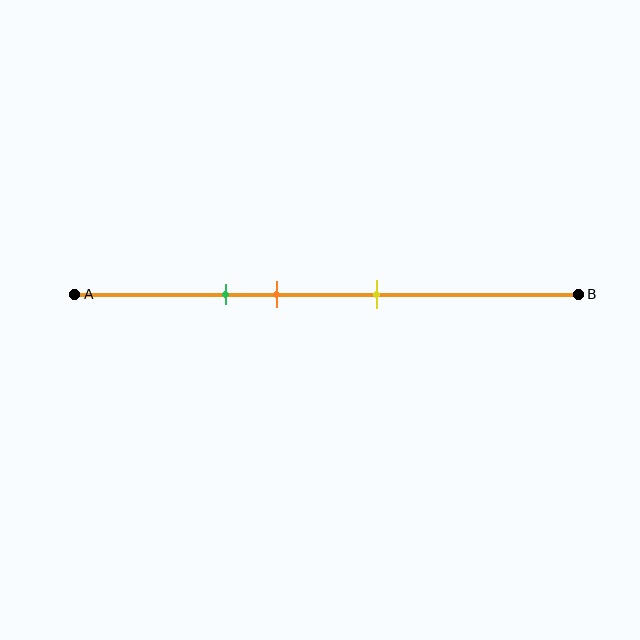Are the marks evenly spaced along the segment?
Yes, the marks are approximately evenly spaced.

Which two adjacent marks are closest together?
The green and orange marks are the closest adjacent pair.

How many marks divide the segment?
There are 3 marks dividing the segment.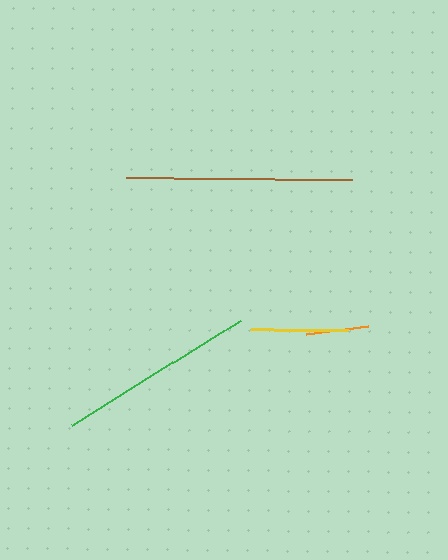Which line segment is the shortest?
The orange line is the shortest at approximately 61 pixels.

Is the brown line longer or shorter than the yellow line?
The brown line is longer than the yellow line.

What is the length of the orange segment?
The orange segment is approximately 61 pixels long.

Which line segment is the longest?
The brown line is the longest at approximately 227 pixels.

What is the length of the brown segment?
The brown segment is approximately 227 pixels long.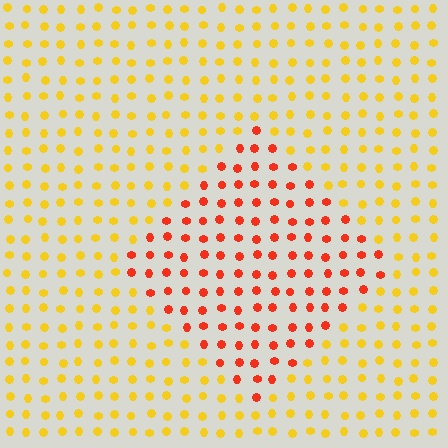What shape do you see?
I see a diamond.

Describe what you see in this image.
The image is filled with small yellow elements in a uniform arrangement. A diamond-shaped region is visible where the elements are tinted to a slightly different hue, forming a subtle color boundary.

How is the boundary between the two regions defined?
The boundary is defined purely by a slight shift in hue (about 44 degrees). Spacing, size, and orientation are identical on both sides.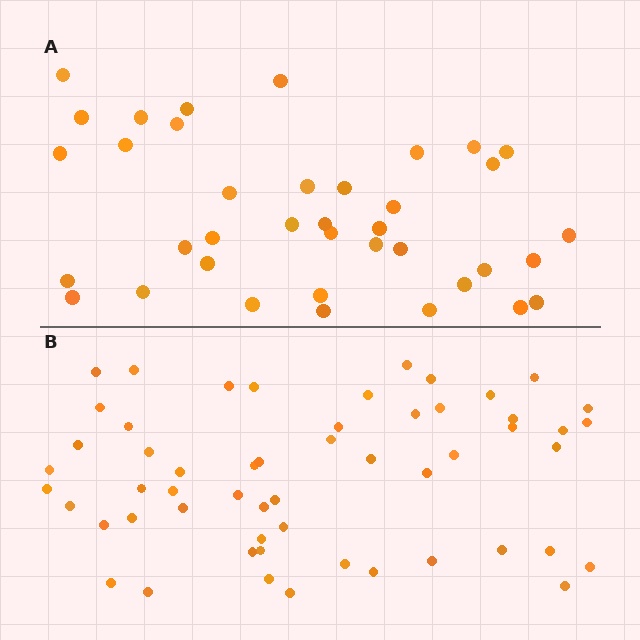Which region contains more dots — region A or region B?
Region B (the bottom region) has more dots.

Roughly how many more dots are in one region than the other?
Region B has approximately 15 more dots than region A.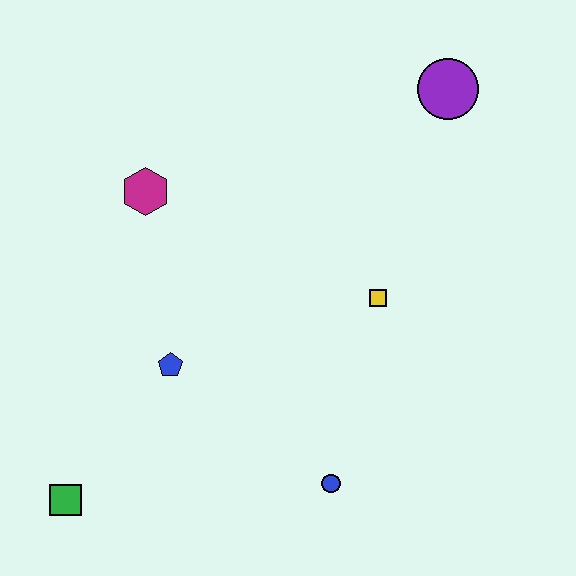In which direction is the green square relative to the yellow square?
The green square is to the left of the yellow square.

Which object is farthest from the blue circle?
The purple circle is farthest from the blue circle.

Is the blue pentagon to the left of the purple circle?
Yes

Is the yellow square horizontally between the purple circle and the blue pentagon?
Yes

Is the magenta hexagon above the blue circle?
Yes